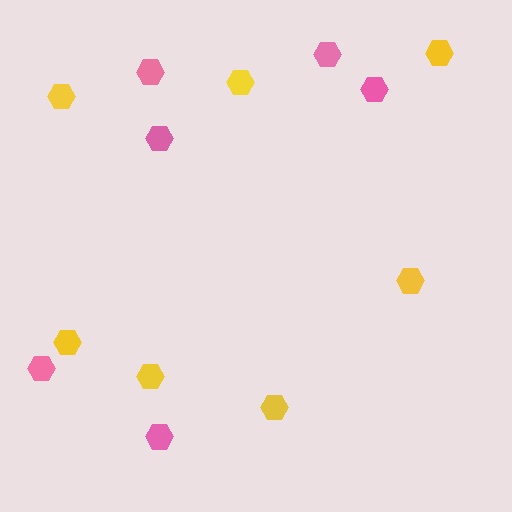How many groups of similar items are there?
There are 2 groups: one group of yellow hexagons (7) and one group of pink hexagons (6).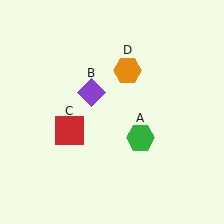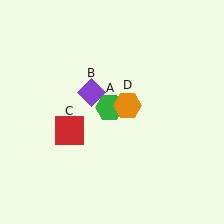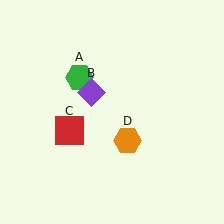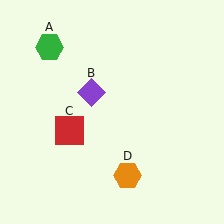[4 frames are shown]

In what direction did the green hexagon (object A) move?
The green hexagon (object A) moved up and to the left.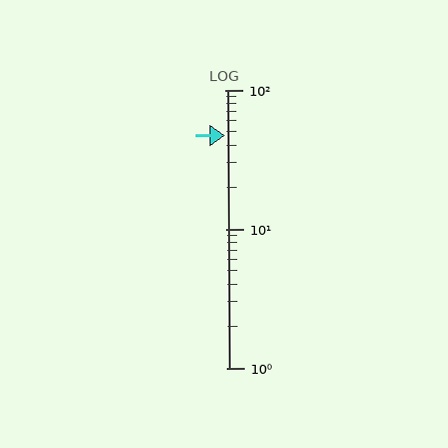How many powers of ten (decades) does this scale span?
The scale spans 2 decades, from 1 to 100.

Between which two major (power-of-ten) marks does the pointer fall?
The pointer is between 10 and 100.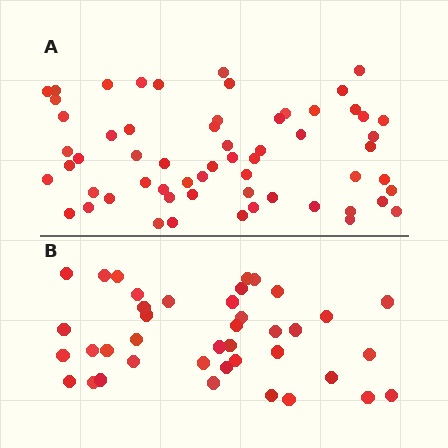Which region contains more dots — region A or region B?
Region A (the top region) has more dots.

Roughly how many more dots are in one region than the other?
Region A has approximately 20 more dots than region B.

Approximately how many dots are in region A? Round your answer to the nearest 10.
About 60 dots.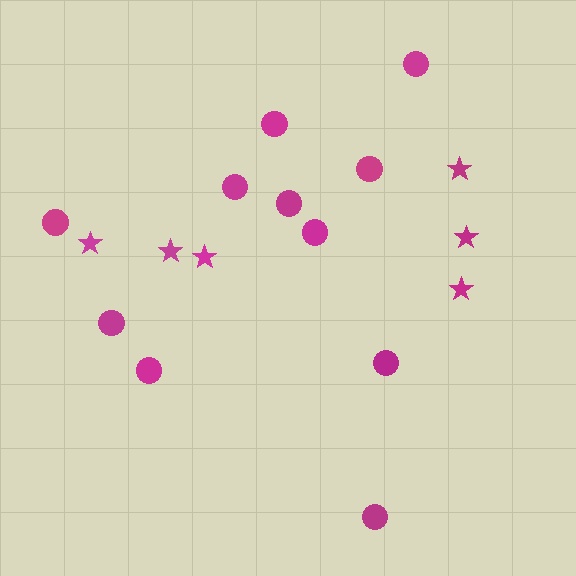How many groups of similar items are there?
There are 2 groups: one group of stars (6) and one group of circles (11).